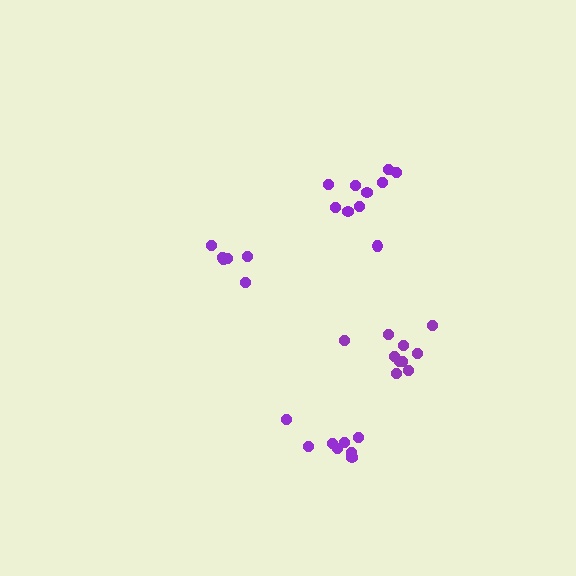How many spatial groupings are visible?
There are 4 spatial groupings.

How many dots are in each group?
Group 1: 10 dots, Group 2: 6 dots, Group 3: 8 dots, Group 4: 10 dots (34 total).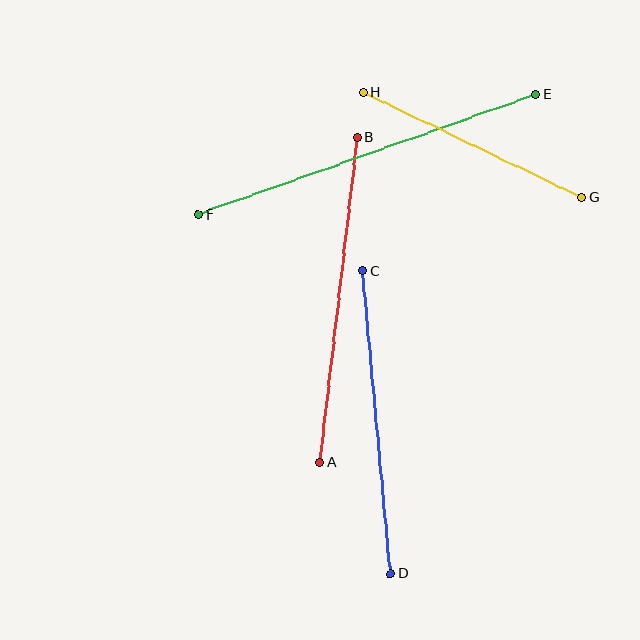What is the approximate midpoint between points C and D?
The midpoint is at approximately (377, 422) pixels.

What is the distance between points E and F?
The distance is approximately 358 pixels.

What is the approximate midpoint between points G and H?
The midpoint is at approximately (473, 145) pixels.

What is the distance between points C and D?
The distance is approximately 305 pixels.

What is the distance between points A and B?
The distance is approximately 327 pixels.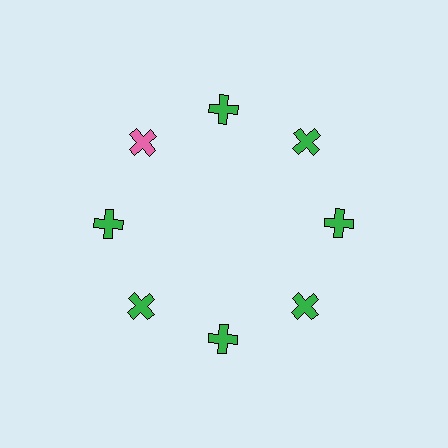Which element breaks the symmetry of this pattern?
The pink cross at roughly the 10 o'clock position breaks the symmetry. All other shapes are green crosses.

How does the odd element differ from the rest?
It has a different color: pink instead of green.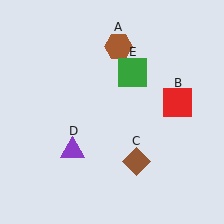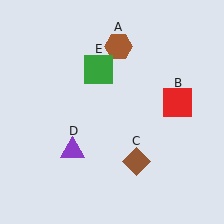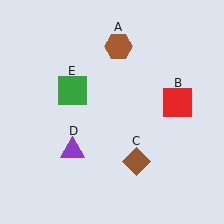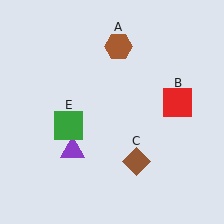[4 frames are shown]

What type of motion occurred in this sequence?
The green square (object E) rotated counterclockwise around the center of the scene.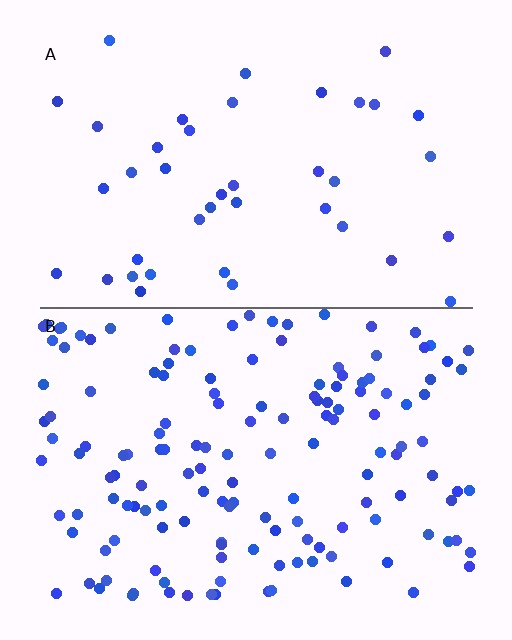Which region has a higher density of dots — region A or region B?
B (the bottom).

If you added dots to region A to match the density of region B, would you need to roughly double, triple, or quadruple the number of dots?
Approximately triple.